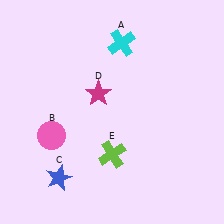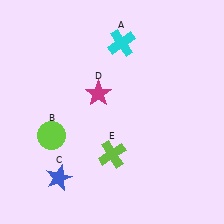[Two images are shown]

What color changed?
The circle (B) changed from pink in Image 1 to lime in Image 2.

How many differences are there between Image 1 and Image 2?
There is 1 difference between the two images.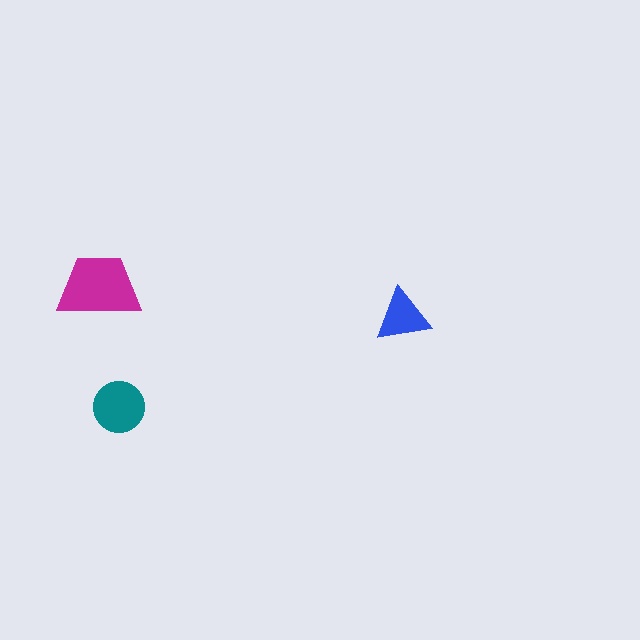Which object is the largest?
The magenta trapezoid.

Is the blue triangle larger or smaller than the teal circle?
Smaller.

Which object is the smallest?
The blue triangle.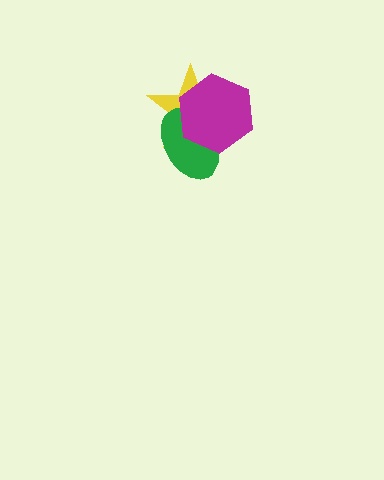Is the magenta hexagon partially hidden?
No, no other shape covers it.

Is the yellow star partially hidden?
Yes, it is partially covered by another shape.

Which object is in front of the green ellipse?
The magenta hexagon is in front of the green ellipse.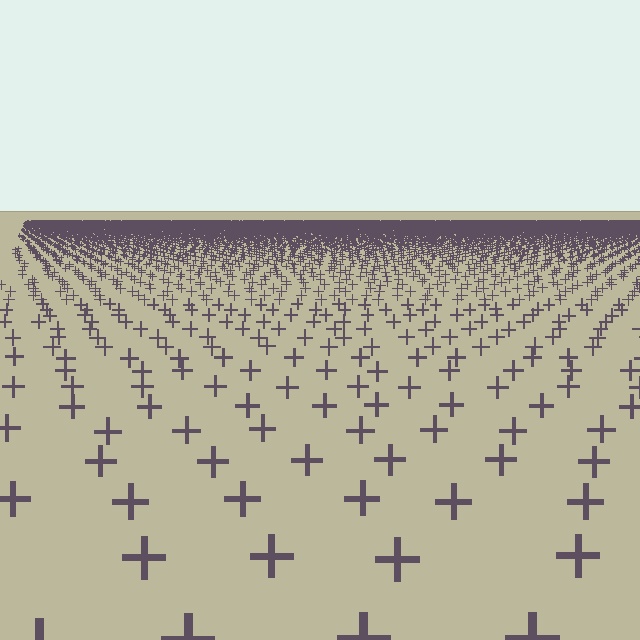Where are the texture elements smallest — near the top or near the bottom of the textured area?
Near the top.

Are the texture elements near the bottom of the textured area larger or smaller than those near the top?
Larger. Near the bottom, elements are closer to the viewer and appear at a bigger on-screen size.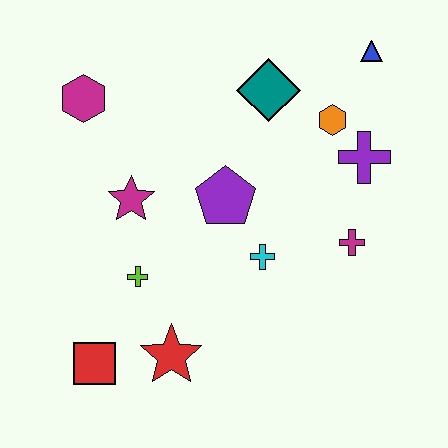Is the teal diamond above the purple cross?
Yes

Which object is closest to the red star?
The red square is closest to the red star.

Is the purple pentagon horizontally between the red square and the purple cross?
Yes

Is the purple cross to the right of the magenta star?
Yes